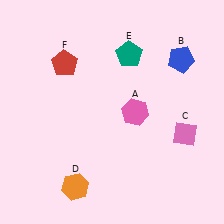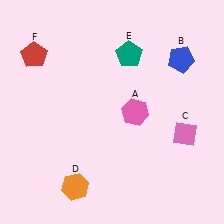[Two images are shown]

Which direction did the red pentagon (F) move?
The red pentagon (F) moved left.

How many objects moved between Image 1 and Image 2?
1 object moved between the two images.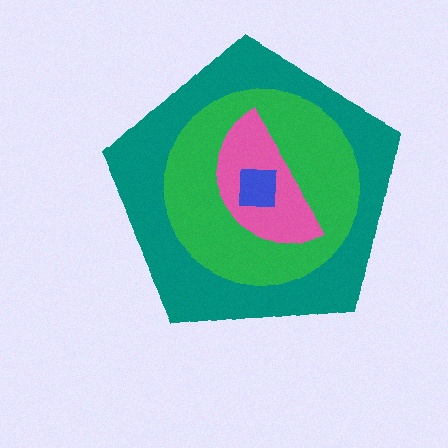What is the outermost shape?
The teal pentagon.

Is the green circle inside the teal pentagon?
Yes.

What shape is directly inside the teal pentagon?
The green circle.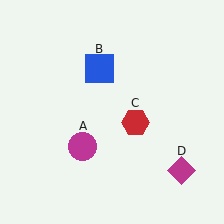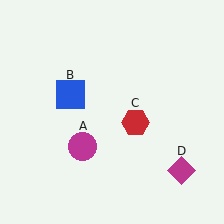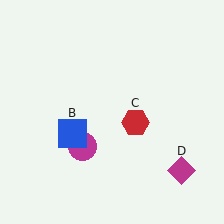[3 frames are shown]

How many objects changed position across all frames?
1 object changed position: blue square (object B).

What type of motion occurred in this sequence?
The blue square (object B) rotated counterclockwise around the center of the scene.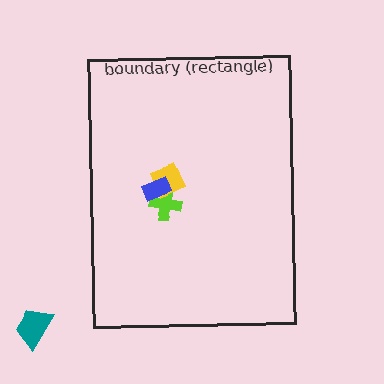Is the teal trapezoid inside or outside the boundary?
Outside.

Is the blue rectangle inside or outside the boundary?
Inside.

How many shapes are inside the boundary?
3 inside, 1 outside.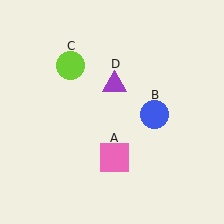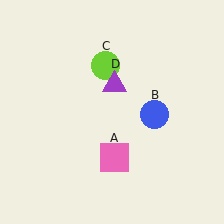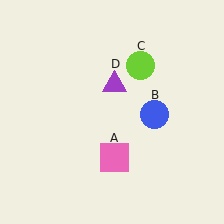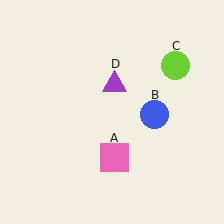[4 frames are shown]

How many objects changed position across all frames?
1 object changed position: lime circle (object C).